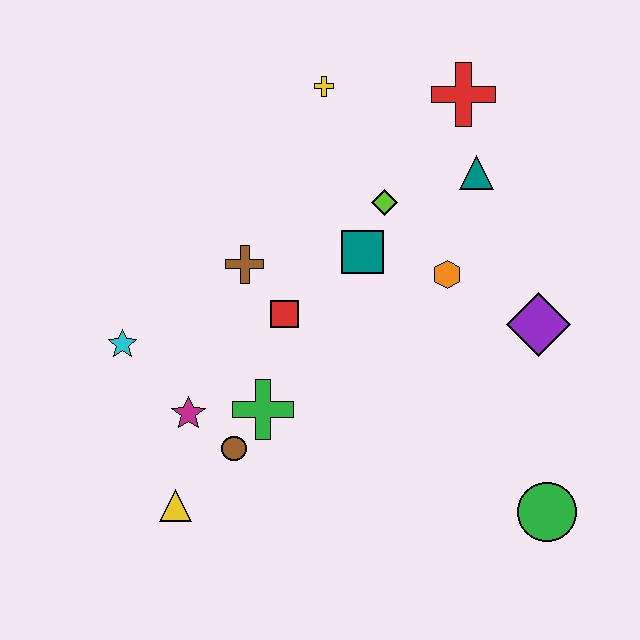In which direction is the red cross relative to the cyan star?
The red cross is to the right of the cyan star.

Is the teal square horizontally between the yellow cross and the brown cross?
No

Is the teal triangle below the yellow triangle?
No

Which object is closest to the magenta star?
The brown circle is closest to the magenta star.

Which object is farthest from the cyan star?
The green circle is farthest from the cyan star.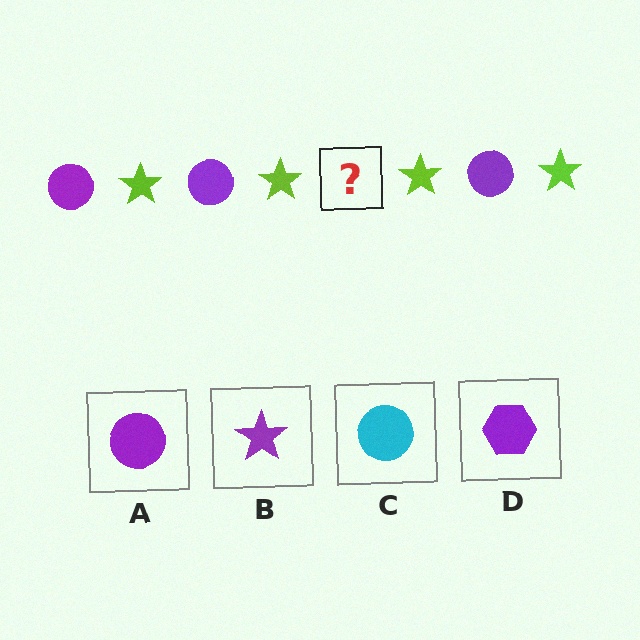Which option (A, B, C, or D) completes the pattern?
A.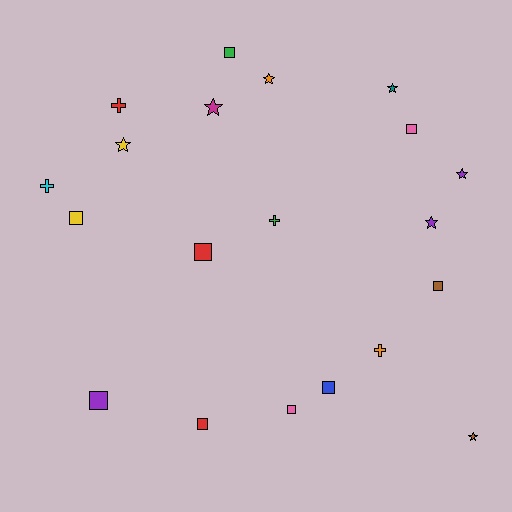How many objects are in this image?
There are 20 objects.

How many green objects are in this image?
There are 2 green objects.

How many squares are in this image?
There are 9 squares.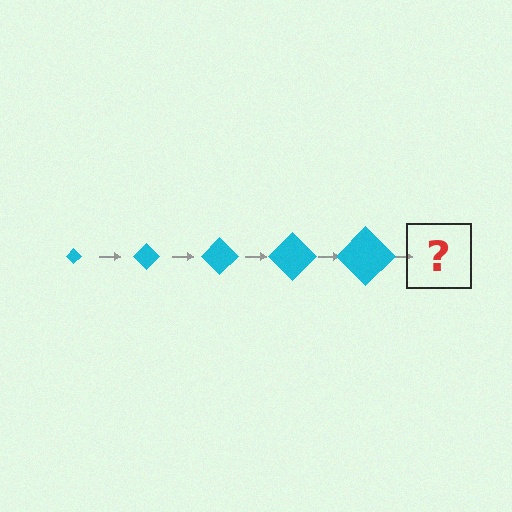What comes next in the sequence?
The next element should be a cyan diamond, larger than the previous one.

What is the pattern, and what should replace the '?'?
The pattern is that the diamond gets progressively larger each step. The '?' should be a cyan diamond, larger than the previous one.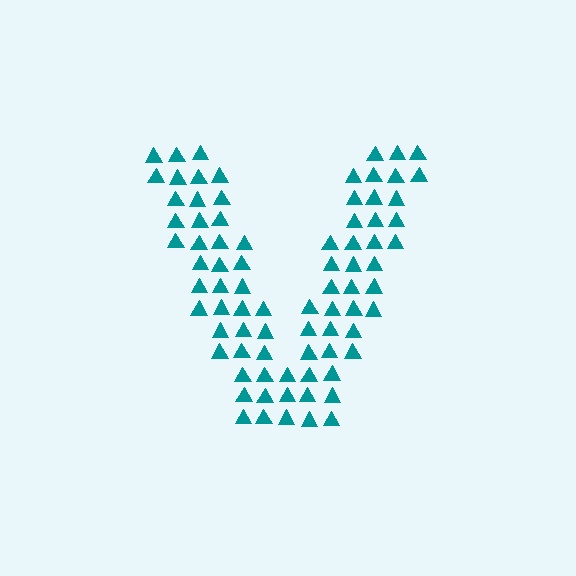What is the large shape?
The large shape is the letter V.